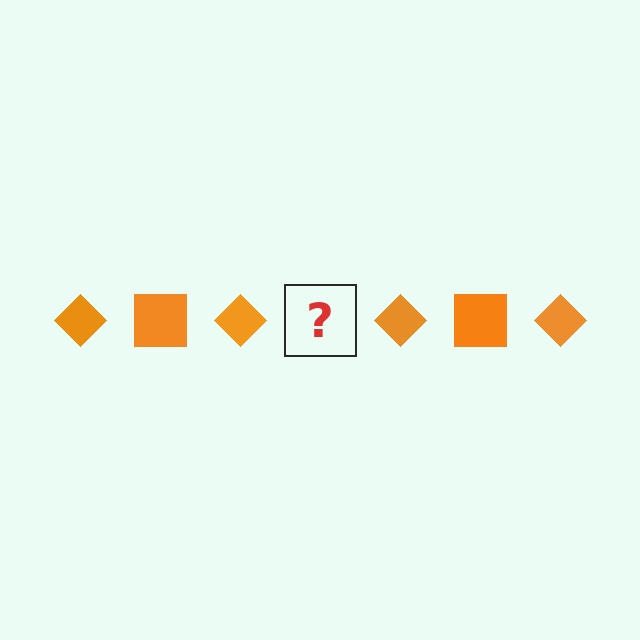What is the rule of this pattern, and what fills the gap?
The rule is that the pattern cycles through diamond, square shapes in orange. The gap should be filled with an orange square.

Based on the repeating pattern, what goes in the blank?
The blank should be an orange square.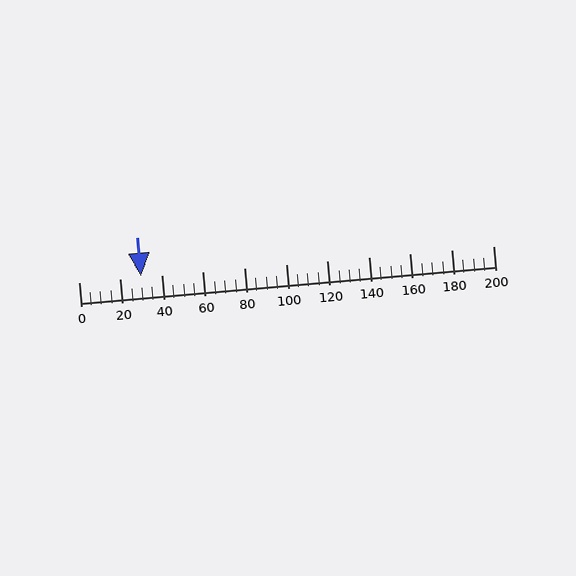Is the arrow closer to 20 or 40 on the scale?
The arrow is closer to 40.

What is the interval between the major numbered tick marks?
The major tick marks are spaced 20 units apart.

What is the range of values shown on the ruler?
The ruler shows values from 0 to 200.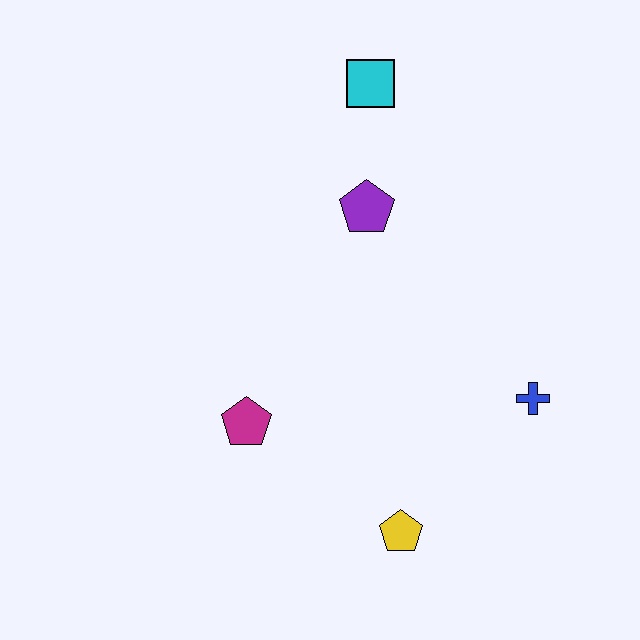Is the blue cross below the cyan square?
Yes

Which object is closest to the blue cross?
The yellow pentagon is closest to the blue cross.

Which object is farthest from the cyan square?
The yellow pentagon is farthest from the cyan square.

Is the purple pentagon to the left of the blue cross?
Yes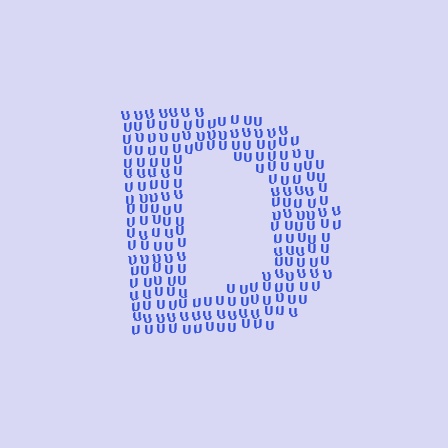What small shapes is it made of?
It is made of small letter U's.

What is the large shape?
The large shape is the letter D.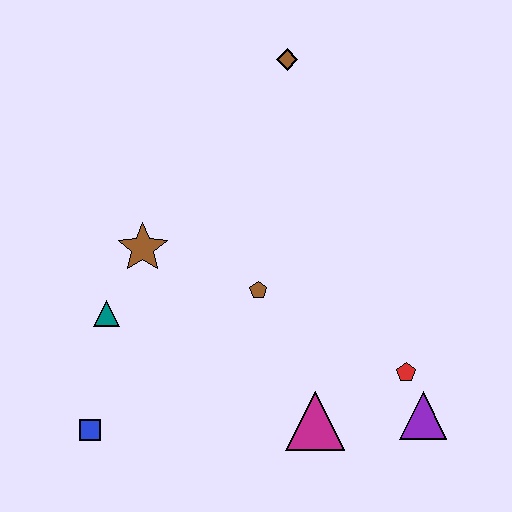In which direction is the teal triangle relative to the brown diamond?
The teal triangle is below the brown diamond.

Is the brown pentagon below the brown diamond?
Yes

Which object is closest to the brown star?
The teal triangle is closest to the brown star.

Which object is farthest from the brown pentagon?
The brown diamond is farthest from the brown pentagon.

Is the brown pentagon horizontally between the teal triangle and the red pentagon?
Yes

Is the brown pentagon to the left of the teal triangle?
No